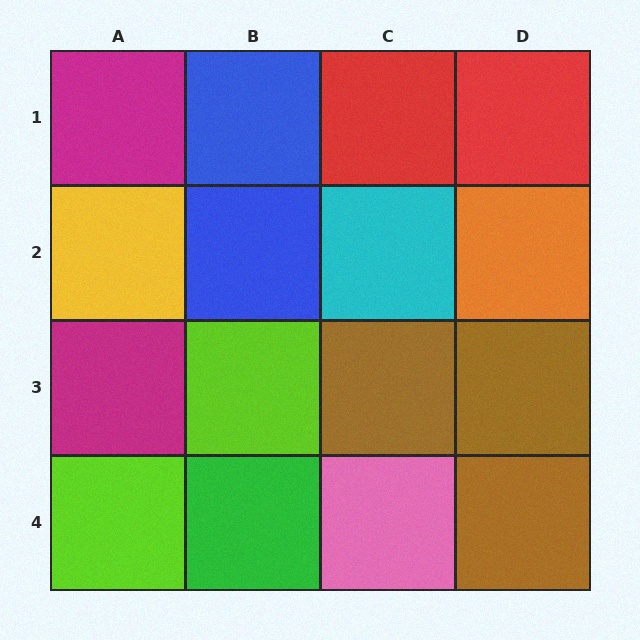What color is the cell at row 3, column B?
Lime.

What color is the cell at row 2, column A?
Yellow.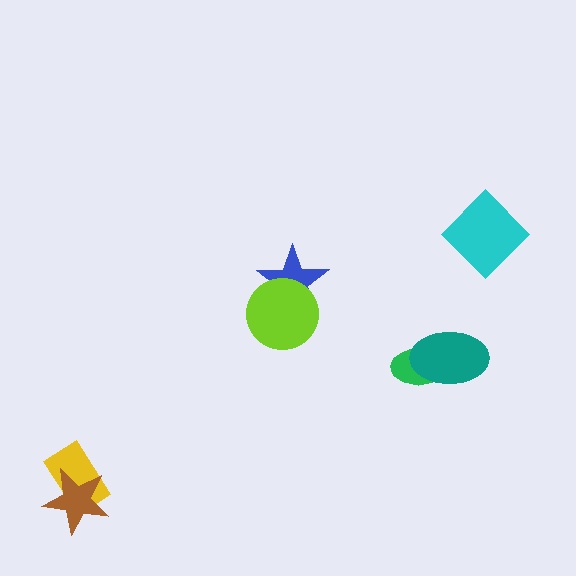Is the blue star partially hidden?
Yes, it is partially covered by another shape.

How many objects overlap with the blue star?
1 object overlaps with the blue star.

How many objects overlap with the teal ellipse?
1 object overlaps with the teal ellipse.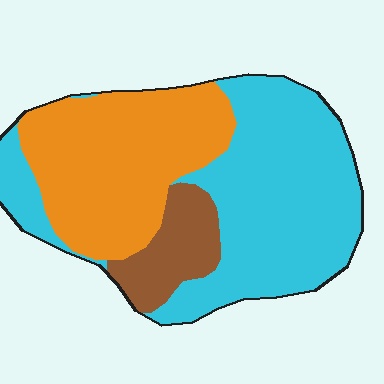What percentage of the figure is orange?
Orange covers 38% of the figure.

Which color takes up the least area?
Brown, at roughly 10%.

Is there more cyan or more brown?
Cyan.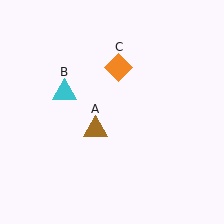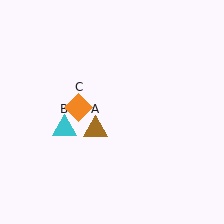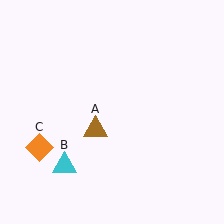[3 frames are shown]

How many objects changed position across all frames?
2 objects changed position: cyan triangle (object B), orange diamond (object C).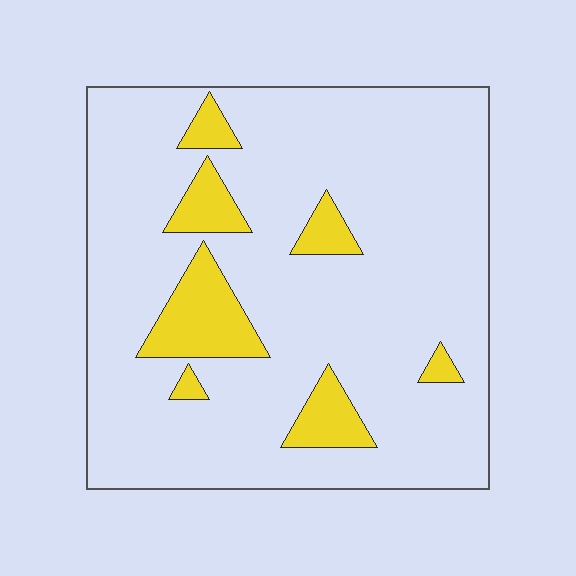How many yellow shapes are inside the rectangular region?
7.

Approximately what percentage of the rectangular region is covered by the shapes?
Approximately 15%.